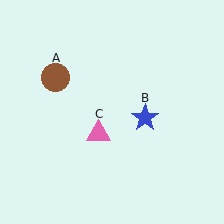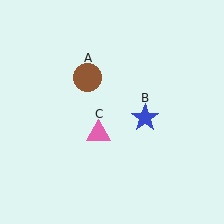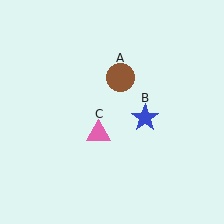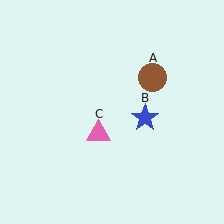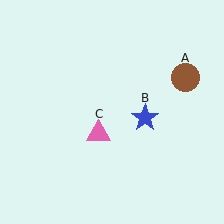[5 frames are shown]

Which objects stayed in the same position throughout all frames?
Blue star (object B) and pink triangle (object C) remained stationary.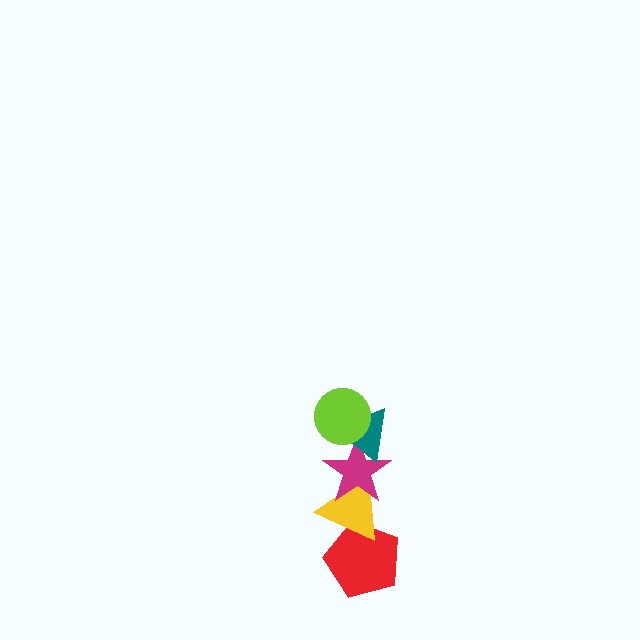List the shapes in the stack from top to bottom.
From top to bottom: the lime circle, the teal triangle, the magenta star, the yellow triangle, the red pentagon.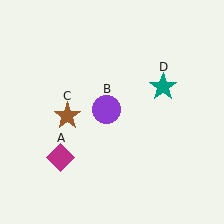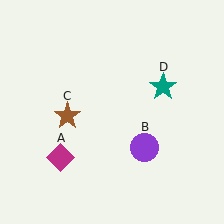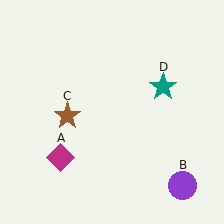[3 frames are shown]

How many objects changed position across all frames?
1 object changed position: purple circle (object B).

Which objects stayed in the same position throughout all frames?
Magenta diamond (object A) and brown star (object C) and teal star (object D) remained stationary.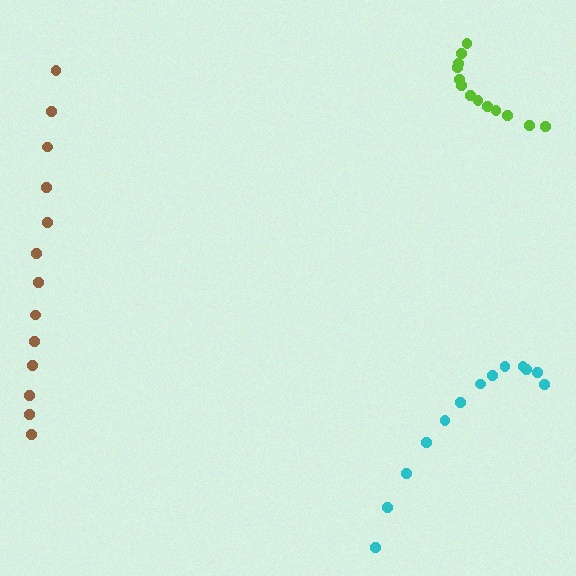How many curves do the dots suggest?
There are 3 distinct paths.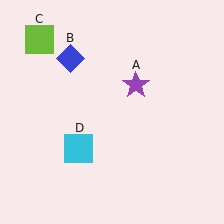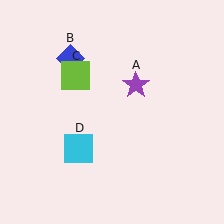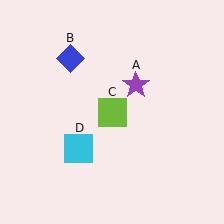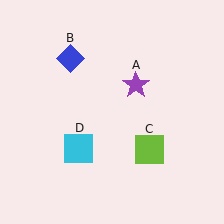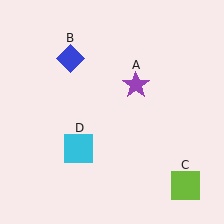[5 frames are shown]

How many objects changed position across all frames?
1 object changed position: lime square (object C).